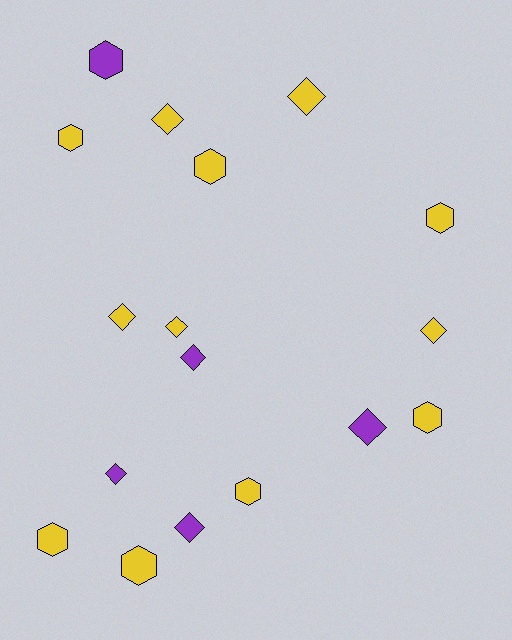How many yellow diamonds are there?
There are 5 yellow diamonds.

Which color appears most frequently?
Yellow, with 12 objects.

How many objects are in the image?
There are 17 objects.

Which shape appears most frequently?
Diamond, with 9 objects.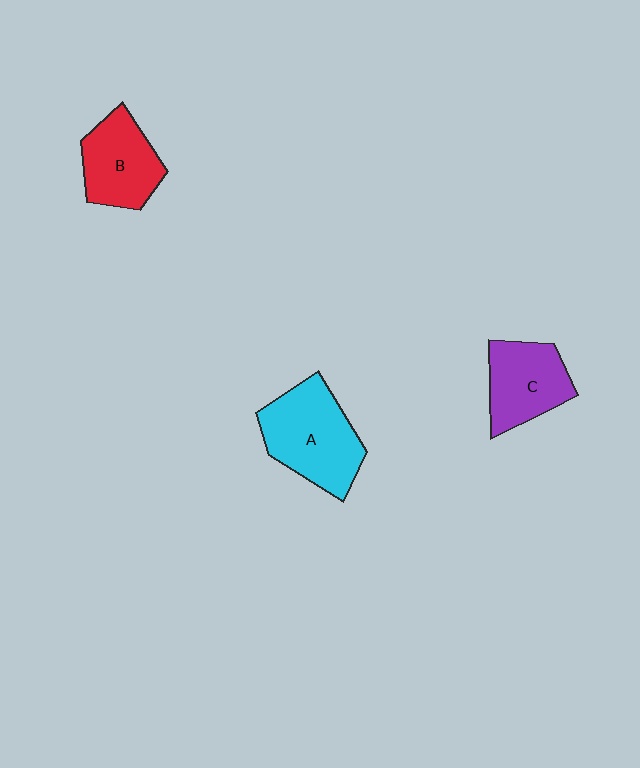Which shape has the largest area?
Shape A (cyan).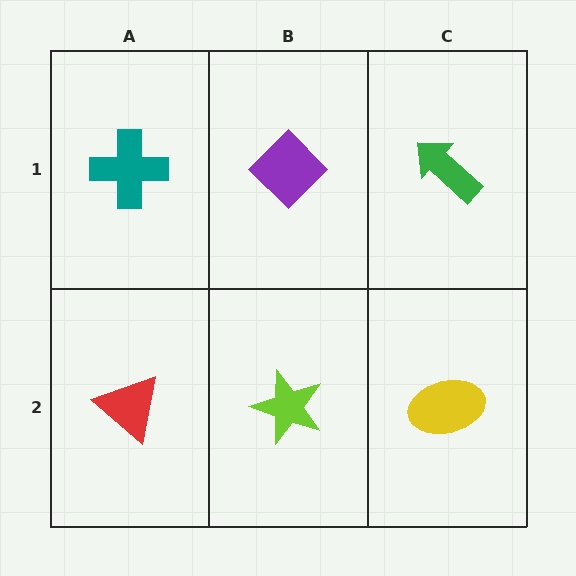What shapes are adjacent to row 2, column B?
A purple diamond (row 1, column B), a red triangle (row 2, column A), a yellow ellipse (row 2, column C).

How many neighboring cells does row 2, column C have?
2.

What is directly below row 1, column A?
A red triangle.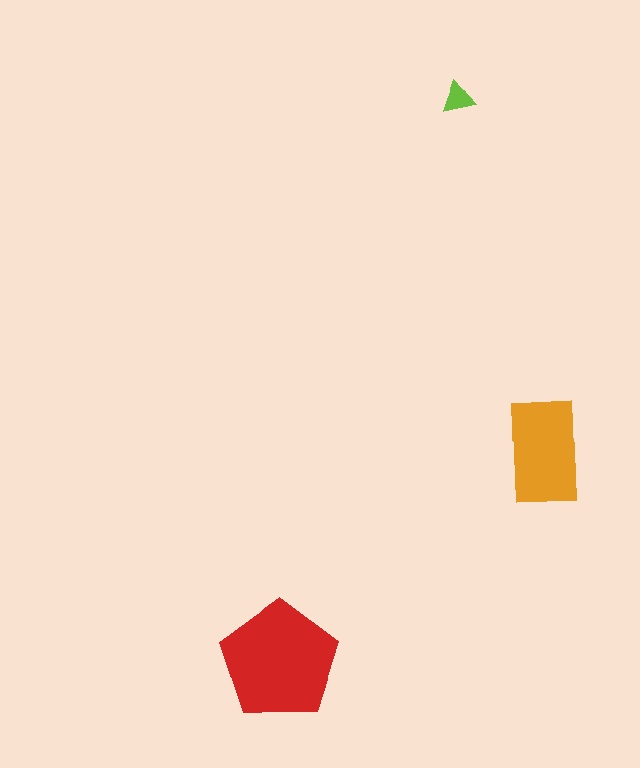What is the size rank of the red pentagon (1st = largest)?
1st.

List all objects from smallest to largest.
The lime triangle, the orange rectangle, the red pentagon.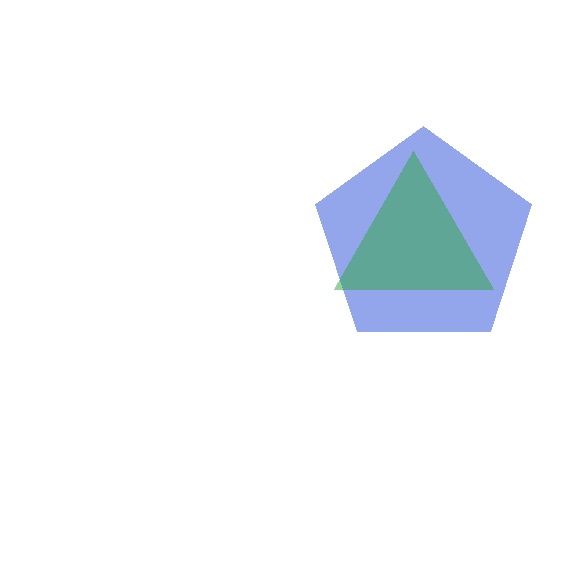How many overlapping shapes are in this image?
There are 2 overlapping shapes in the image.